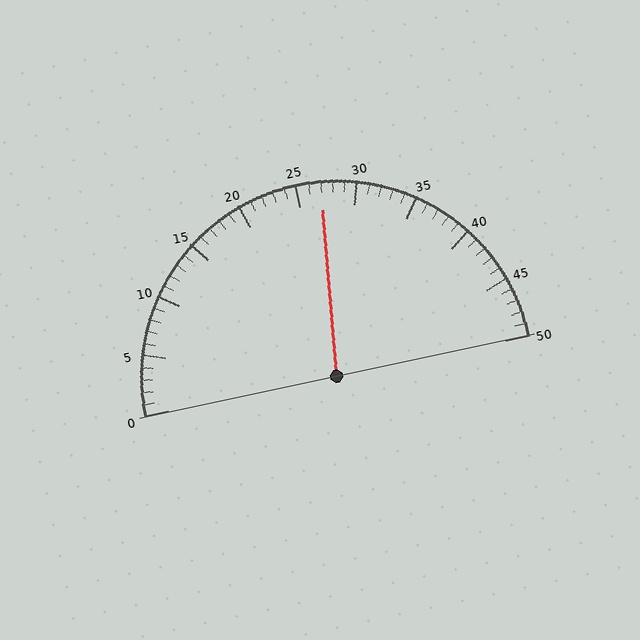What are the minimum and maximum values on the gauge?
The gauge ranges from 0 to 50.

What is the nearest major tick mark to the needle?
The nearest major tick mark is 25.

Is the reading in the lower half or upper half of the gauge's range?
The reading is in the upper half of the range (0 to 50).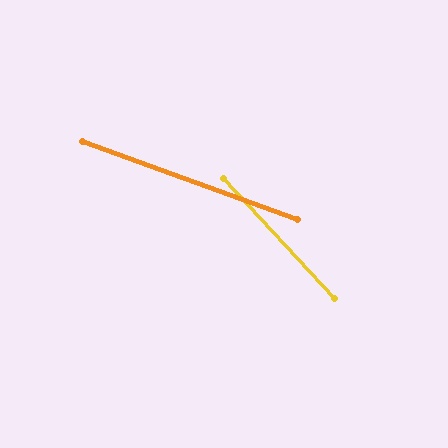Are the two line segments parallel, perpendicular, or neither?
Neither parallel nor perpendicular — they differ by about 27°.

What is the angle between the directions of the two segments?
Approximately 27 degrees.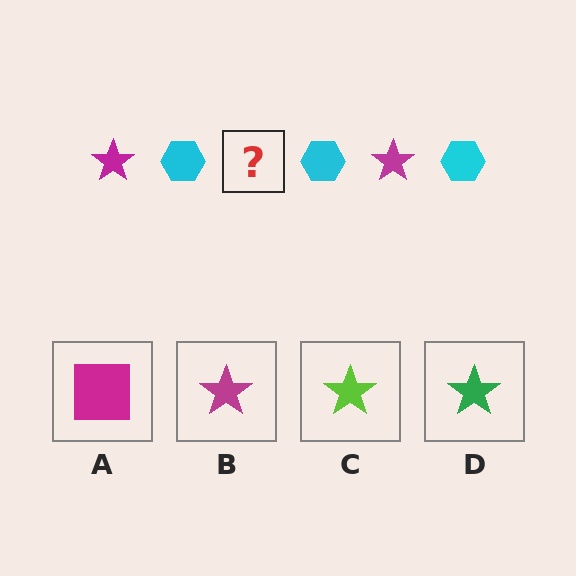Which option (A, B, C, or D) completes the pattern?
B.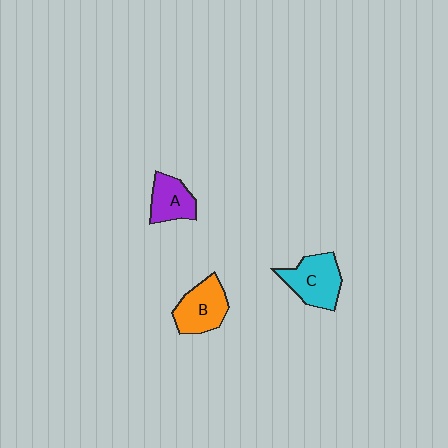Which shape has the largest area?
Shape C (cyan).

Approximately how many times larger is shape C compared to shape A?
Approximately 1.4 times.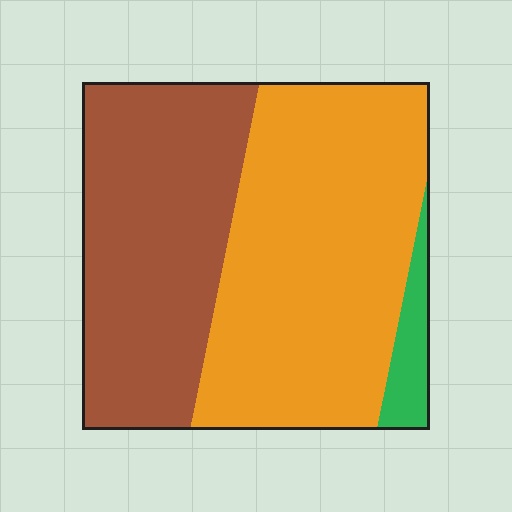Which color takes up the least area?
Green, at roughly 5%.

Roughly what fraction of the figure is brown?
Brown covers 41% of the figure.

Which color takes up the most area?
Orange, at roughly 55%.